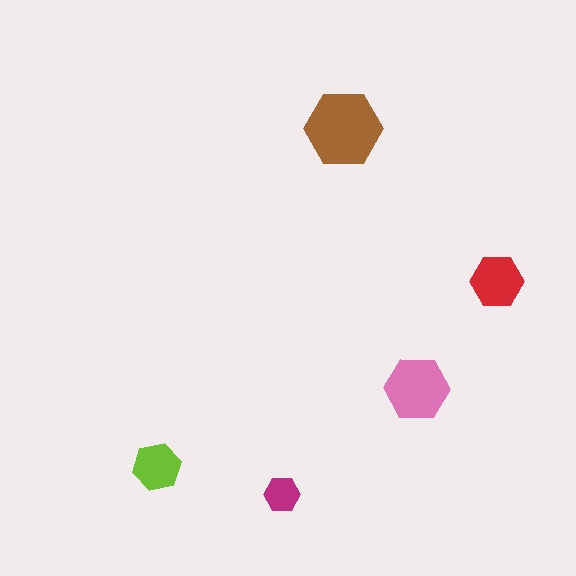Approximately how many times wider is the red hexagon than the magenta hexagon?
About 1.5 times wider.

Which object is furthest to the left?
The lime hexagon is leftmost.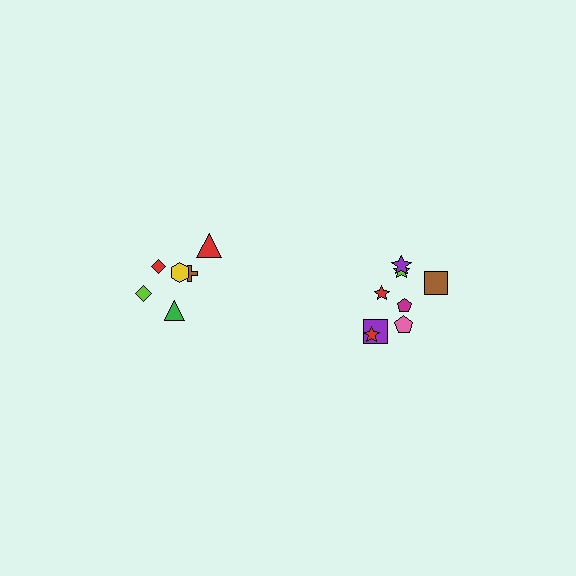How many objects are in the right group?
There are 8 objects.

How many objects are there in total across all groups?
There are 14 objects.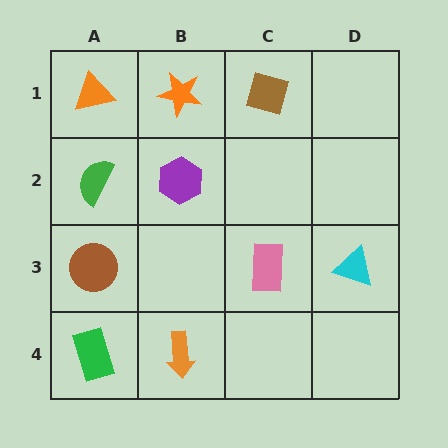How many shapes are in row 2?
2 shapes.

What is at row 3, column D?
A cyan triangle.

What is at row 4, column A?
A green rectangle.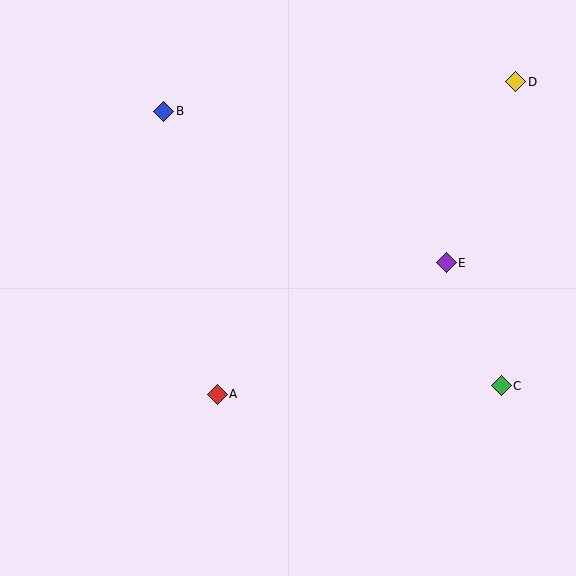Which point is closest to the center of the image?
Point A at (217, 394) is closest to the center.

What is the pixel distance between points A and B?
The distance between A and B is 288 pixels.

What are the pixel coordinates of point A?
Point A is at (217, 394).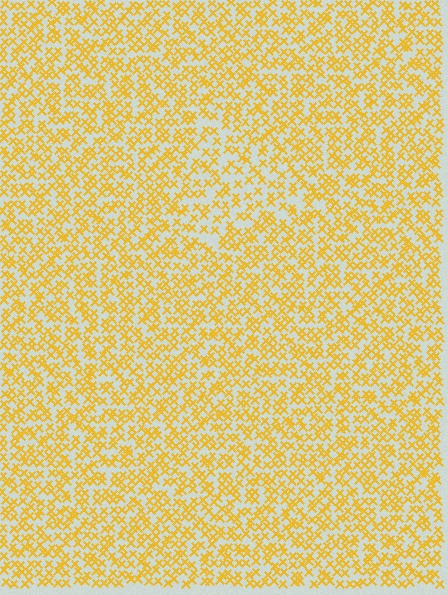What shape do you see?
I see a triangle.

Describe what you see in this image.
The image contains small yellow elements arranged at two different densities. A triangle-shaped region is visible where the elements are less densely packed than the surrounding area.